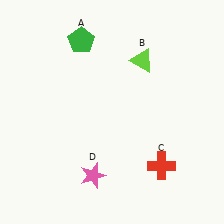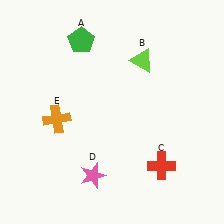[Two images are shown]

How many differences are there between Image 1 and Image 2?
There is 1 difference between the two images.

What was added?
An orange cross (E) was added in Image 2.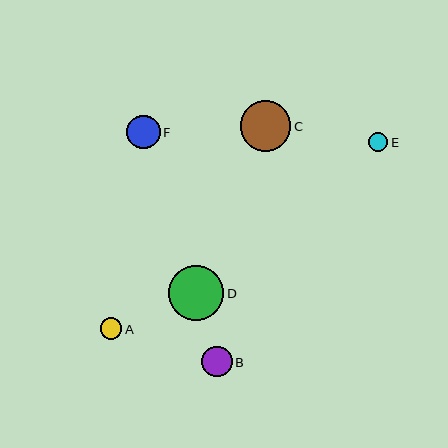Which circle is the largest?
Circle D is the largest with a size of approximately 55 pixels.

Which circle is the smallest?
Circle E is the smallest with a size of approximately 20 pixels.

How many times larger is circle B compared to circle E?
Circle B is approximately 1.5 times the size of circle E.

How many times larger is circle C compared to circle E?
Circle C is approximately 2.5 times the size of circle E.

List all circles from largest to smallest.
From largest to smallest: D, C, F, B, A, E.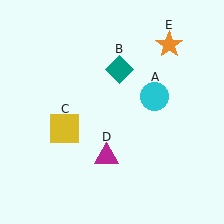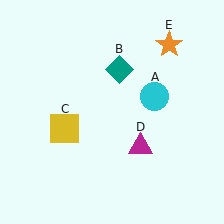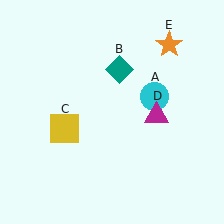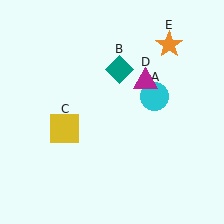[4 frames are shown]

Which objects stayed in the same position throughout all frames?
Cyan circle (object A) and teal diamond (object B) and yellow square (object C) and orange star (object E) remained stationary.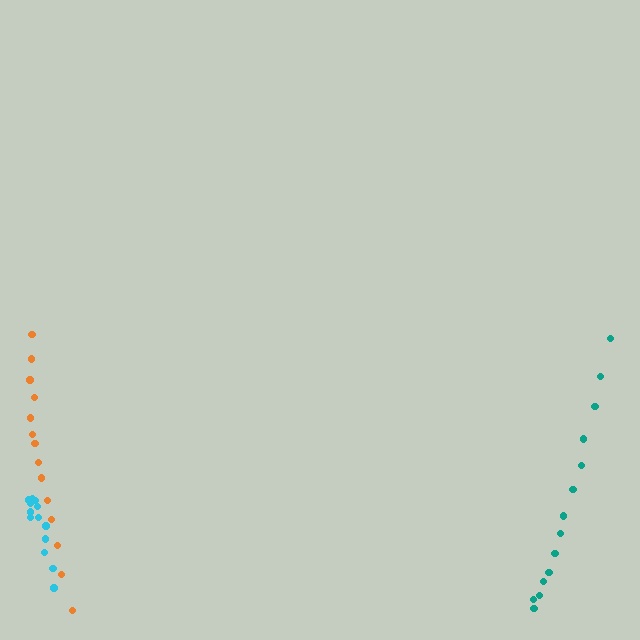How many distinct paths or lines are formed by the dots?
There are 3 distinct paths.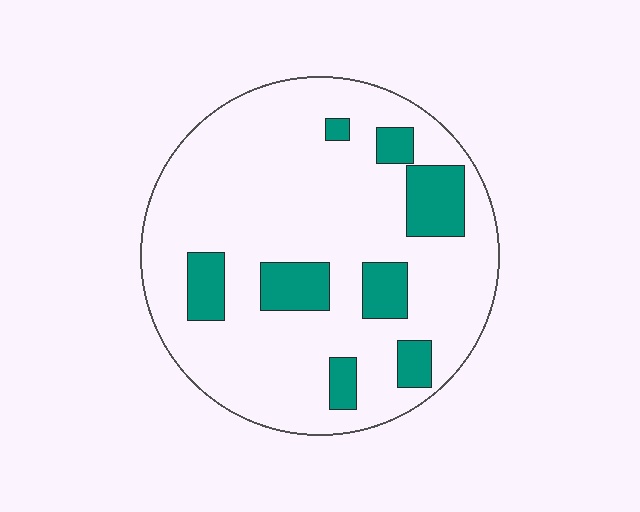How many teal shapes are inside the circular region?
8.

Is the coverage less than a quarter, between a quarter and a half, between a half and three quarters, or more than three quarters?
Less than a quarter.